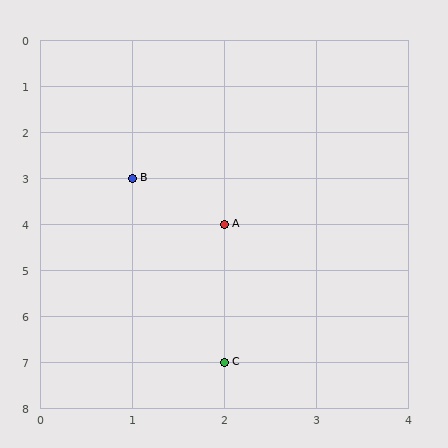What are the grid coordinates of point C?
Point C is at grid coordinates (2, 7).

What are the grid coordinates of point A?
Point A is at grid coordinates (2, 4).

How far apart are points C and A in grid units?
Points C and A are 3 rows apart.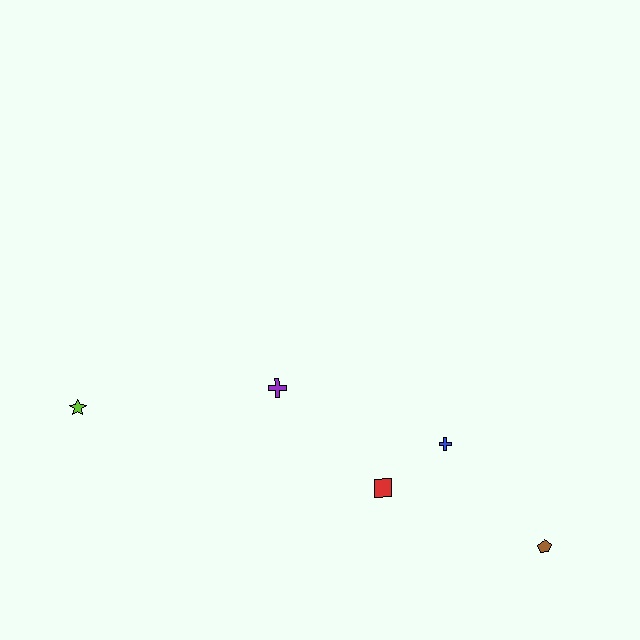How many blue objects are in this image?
There is 1 blue object.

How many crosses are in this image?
There are 2 crosses.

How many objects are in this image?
There are 5 objects.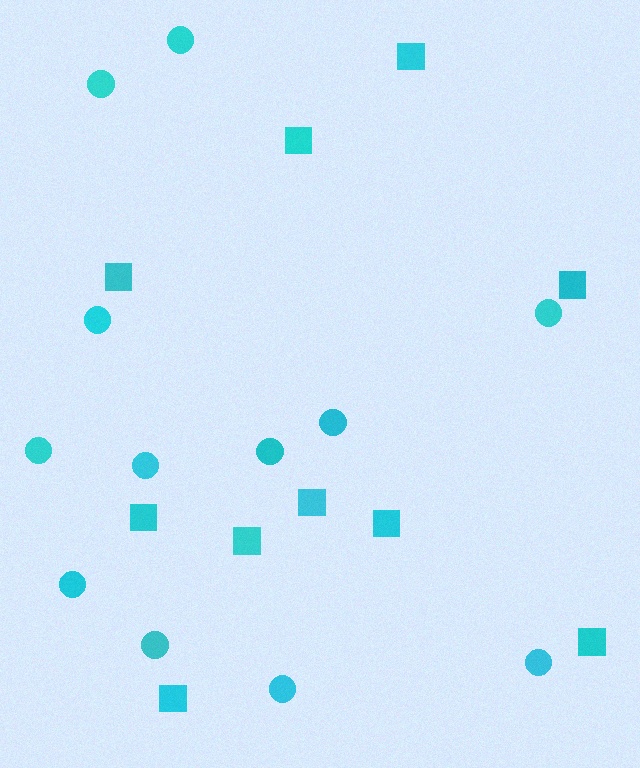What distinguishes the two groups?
There are 2 groups: one group of squares (10) and one group of circles (12).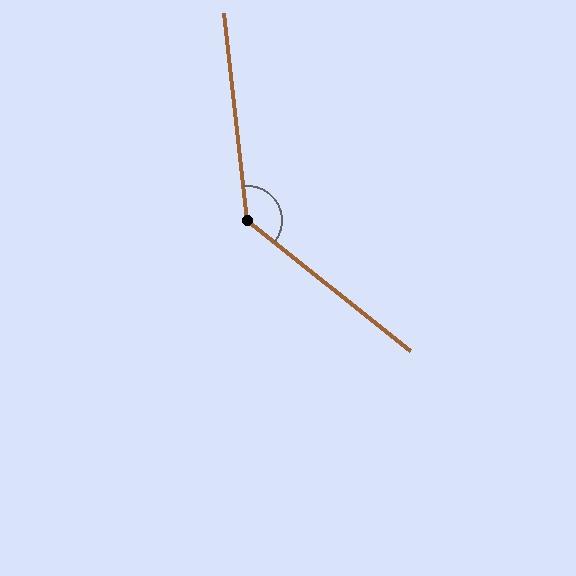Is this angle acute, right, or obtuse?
It is obtuse.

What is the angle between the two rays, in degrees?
Approximately 135 degrees.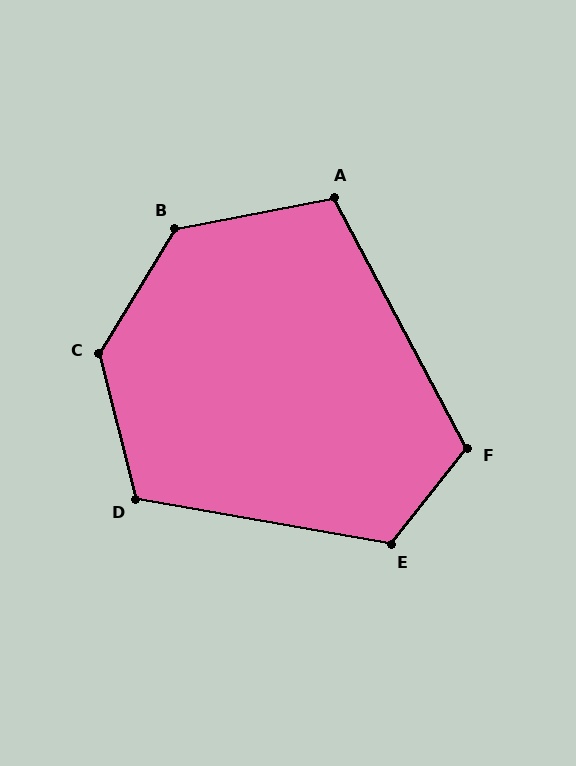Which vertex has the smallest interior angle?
A, at approximately 107 degrees.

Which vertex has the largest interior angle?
C, at approximately 134 degrees.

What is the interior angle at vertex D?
Approximately 114 degrees (obtuse).